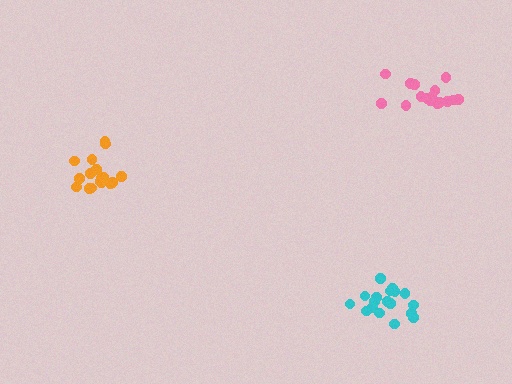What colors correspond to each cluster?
The clusters are colored: pink, orange, cyan.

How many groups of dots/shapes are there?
There are 3 groups.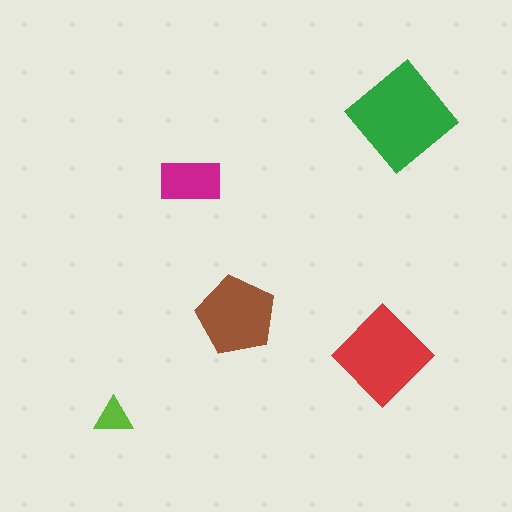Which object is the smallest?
The lime triangle.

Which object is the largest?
The green diamond.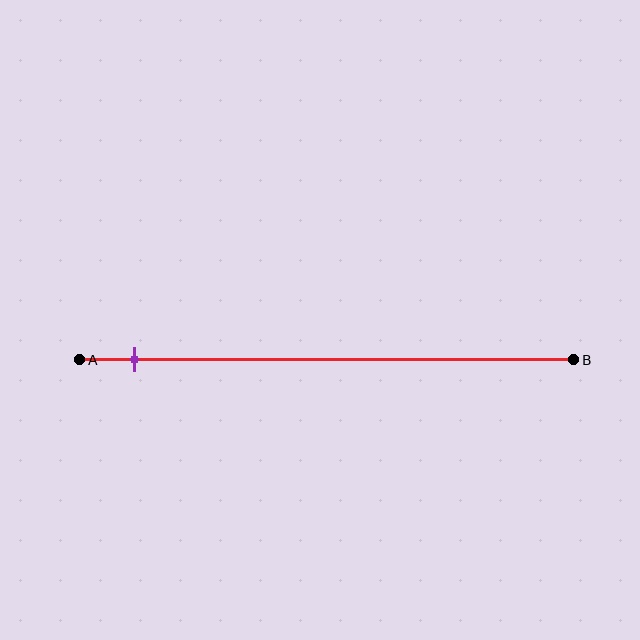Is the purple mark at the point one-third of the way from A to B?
No, the mark is at about 10% from A, not at the 33% one-third point.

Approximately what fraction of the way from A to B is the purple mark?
The purple mark is approximately 10% of the way from A to B.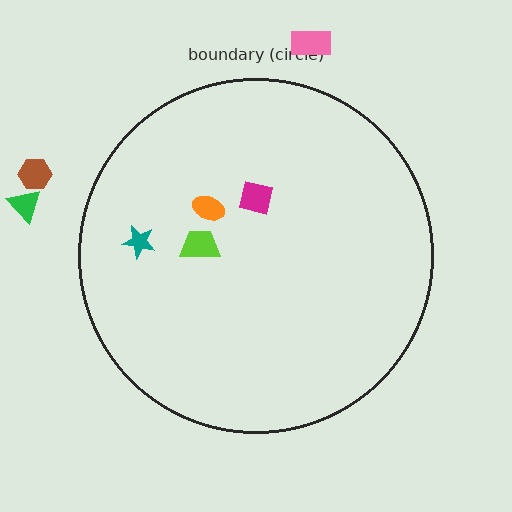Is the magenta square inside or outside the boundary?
Inside.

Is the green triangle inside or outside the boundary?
Outside.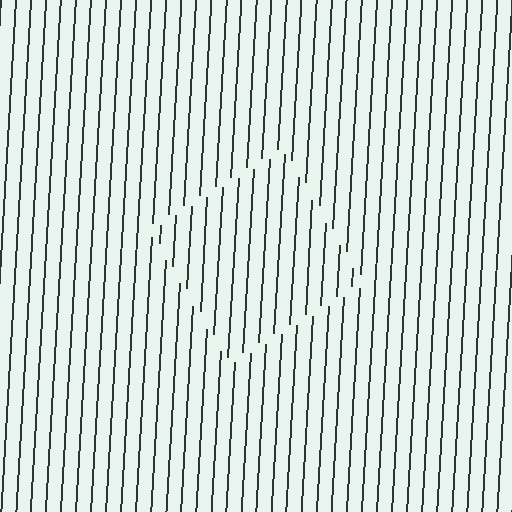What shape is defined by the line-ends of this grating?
An illusory square. The interior of the shape contains the same grating, shifted by half a period — the contour is defined by the phase discontinuity where line-ends from the inner and outer gratings abut.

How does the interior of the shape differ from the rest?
The interior of the shape contains the same grating, shifted by half a period — the contour is defined by the phase discontinuity where line-ends from the inner and outer gratings abut.